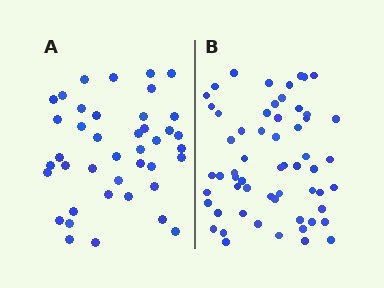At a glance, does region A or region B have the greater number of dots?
Region B (the right region) has more dots.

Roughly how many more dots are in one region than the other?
Region B has approximately 20 more dots than region A.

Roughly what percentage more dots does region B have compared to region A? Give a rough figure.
About 45% more.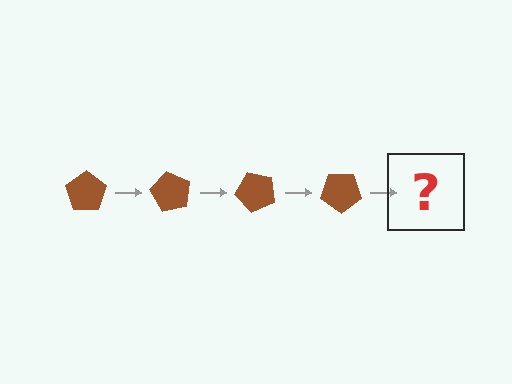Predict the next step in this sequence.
The next step is a brown pentagon rotated 240 degrees.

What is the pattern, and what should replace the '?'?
The pattern is that the pentagon rotates 60 degrees each step. The '?' should be a brown pentagon rotated 240 degrees.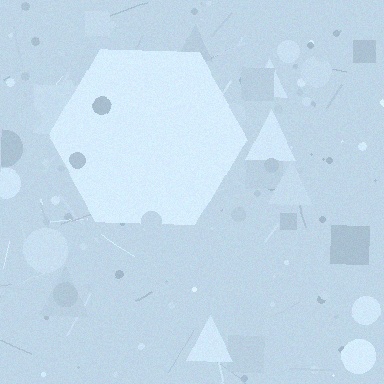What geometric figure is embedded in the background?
A hexagon is embedded in the background.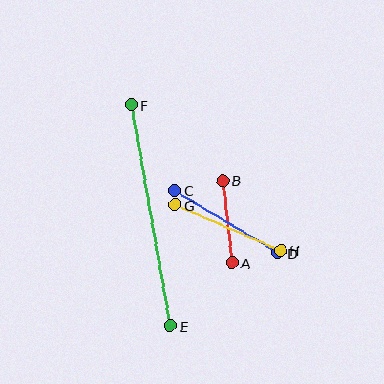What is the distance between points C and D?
The distance is approximately 121 pixels.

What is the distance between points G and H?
The distance is approximately 115 pixels.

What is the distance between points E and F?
The distance is approximately 224 pixels.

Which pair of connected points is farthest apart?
Points E and F are farthest apart.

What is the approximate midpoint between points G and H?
The midpoint is at approximately (228, 228) pixels.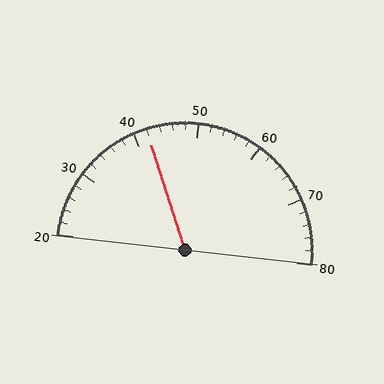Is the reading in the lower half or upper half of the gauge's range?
The reading is in the lower half of the range (20 to 80).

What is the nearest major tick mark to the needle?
The nearest major tick mark is 40.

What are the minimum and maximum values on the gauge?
The gauge ranges from 20 to 80.